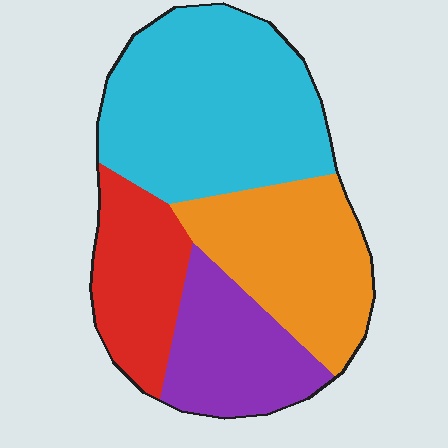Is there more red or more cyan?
Cyan.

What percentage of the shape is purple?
Purple covers 18% of the shape.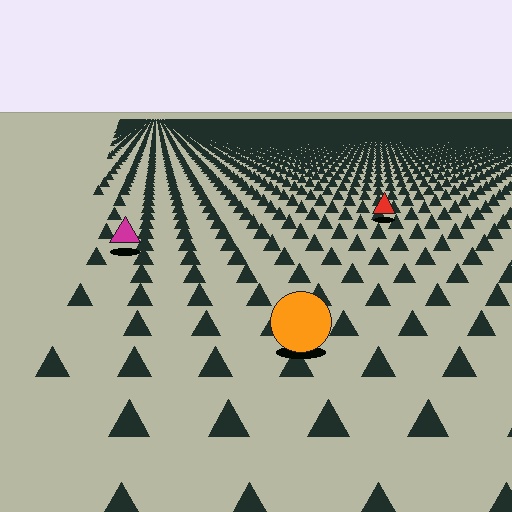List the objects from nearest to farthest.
From nearest to farthest: the orange circle, the magenta triangle, the red triangle.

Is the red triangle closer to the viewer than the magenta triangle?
No. The magenta triangle is closer — you can tell from the texture gradient: the ground texture is coarser near it.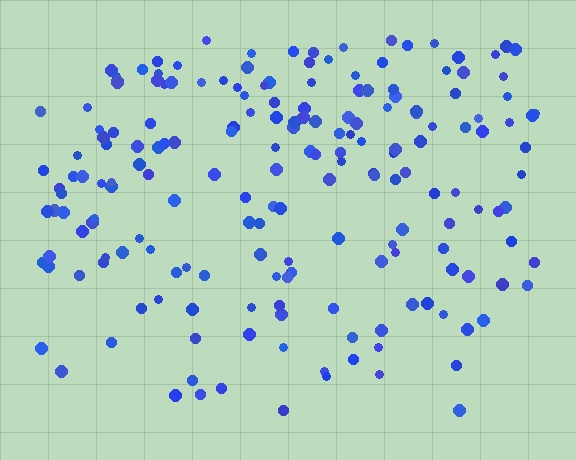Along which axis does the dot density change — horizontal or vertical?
Vertical.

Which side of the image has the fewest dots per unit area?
The bottom.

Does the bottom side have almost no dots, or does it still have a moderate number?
Still a moderate number, just noticeably fewer than the top.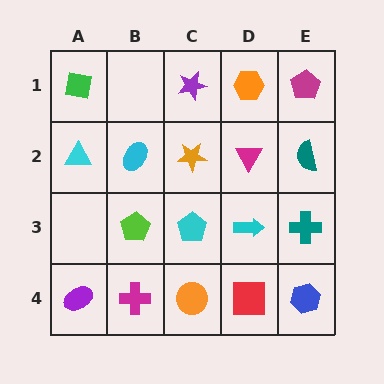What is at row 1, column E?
A magenta pentagon.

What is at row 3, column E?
A teal cross.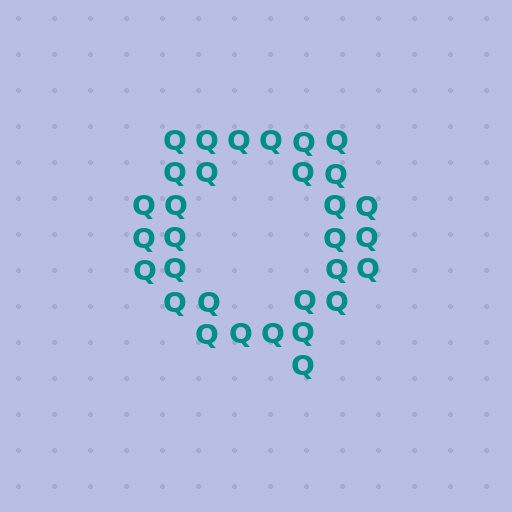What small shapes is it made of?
It is made of small letter Q's.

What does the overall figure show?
The overall figure shows the letter Q.